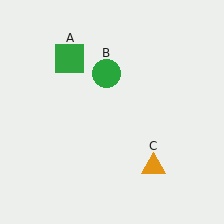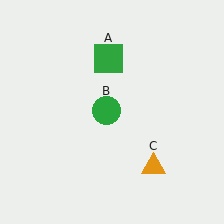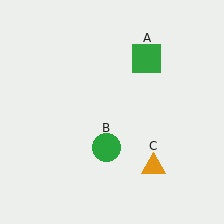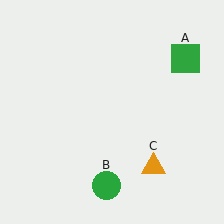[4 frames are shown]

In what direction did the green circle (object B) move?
The green circle (object B) moved down.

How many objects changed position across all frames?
2 objects changed position: green square (object A), green circle (object B).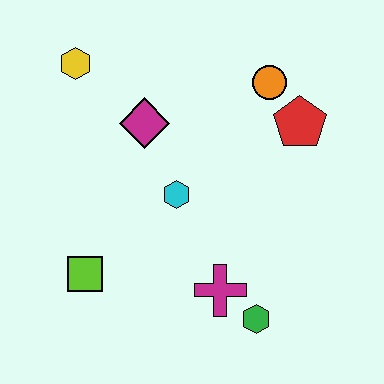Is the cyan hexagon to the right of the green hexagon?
No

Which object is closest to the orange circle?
The red pentagon is closest to the orange circle.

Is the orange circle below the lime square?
No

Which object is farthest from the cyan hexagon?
The yellow hexagon is farthest from the cyan hexagon.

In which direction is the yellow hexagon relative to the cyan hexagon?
The yellow hexagon is above the cyan hexagon.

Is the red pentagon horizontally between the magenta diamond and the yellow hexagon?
No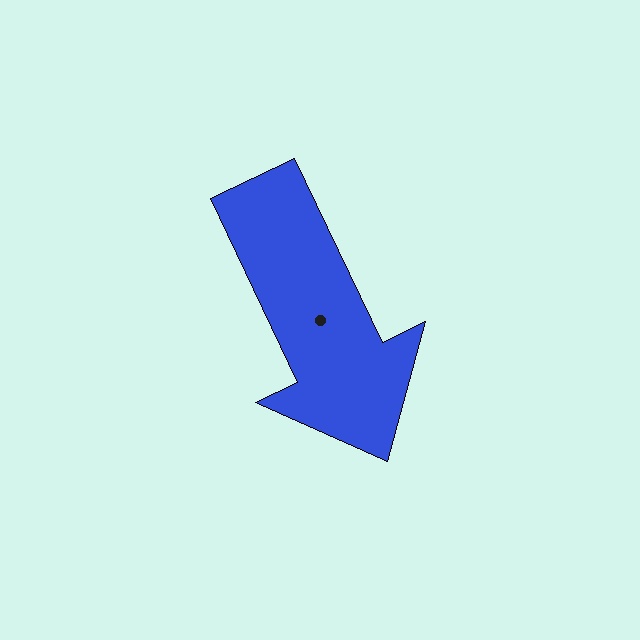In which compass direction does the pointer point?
Southeast.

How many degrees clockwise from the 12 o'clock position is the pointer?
Approximately 154 degrees.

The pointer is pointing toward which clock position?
Roughly 5 o'clock.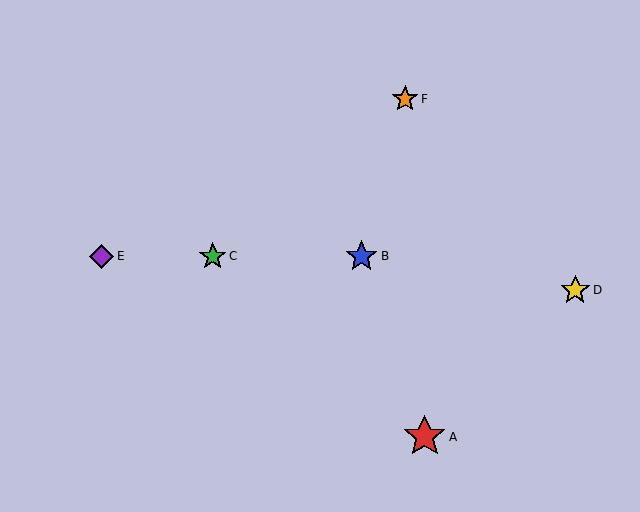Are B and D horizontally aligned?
No, B is at y≈256 and D is at y≈290.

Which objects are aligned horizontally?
Objects B, C, E are aligned horizontally.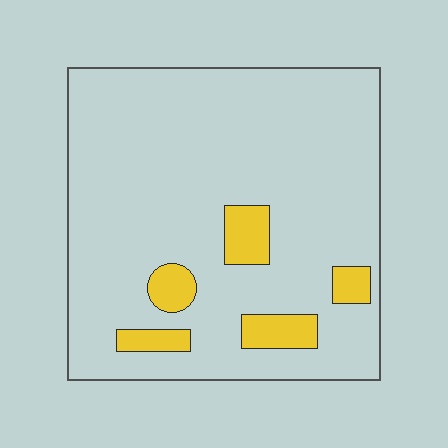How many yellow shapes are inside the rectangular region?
5.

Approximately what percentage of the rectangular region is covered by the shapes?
Approximately 10%.